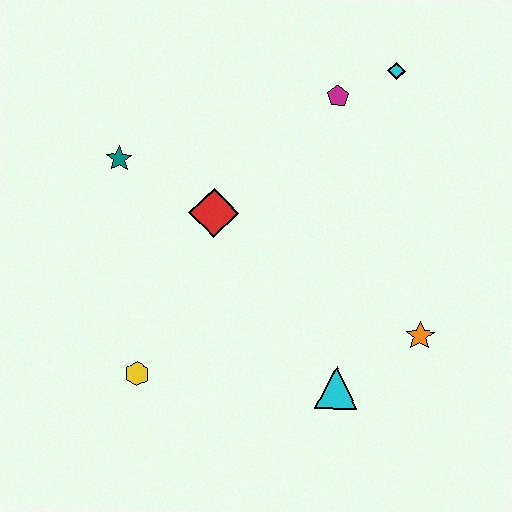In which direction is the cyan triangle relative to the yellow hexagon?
The cyan triangle is to the right of the yellow hexagon.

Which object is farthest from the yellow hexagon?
The cyan diamond is farthest from the yellow hexagon.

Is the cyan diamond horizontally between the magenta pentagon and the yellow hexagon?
No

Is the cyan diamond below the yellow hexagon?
No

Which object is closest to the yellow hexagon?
The red diamond is closest to the yellow hexagon.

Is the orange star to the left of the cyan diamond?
No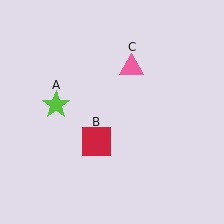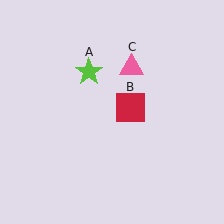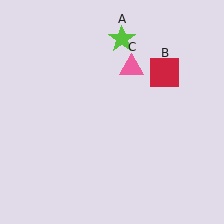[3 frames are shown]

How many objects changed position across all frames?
2 objects changed position: lime star (object A), red square (object B).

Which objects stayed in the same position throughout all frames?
Pink triangle (object C) remained stationary.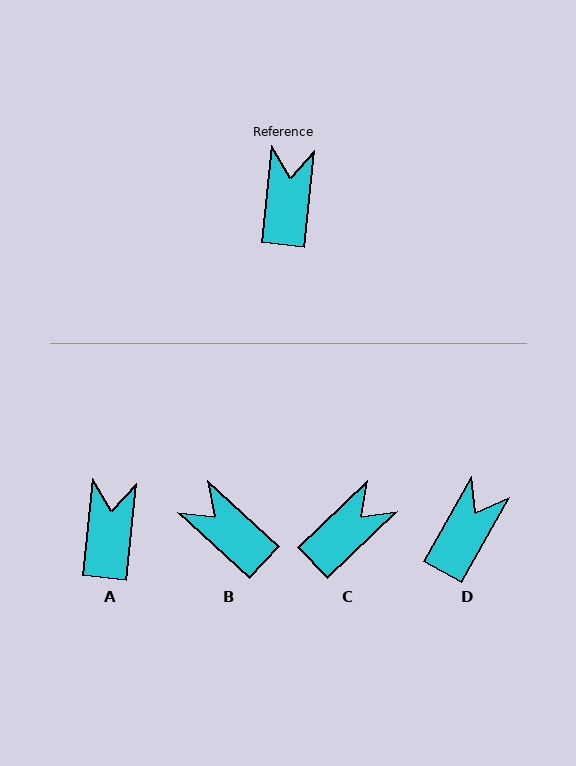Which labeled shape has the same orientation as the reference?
A.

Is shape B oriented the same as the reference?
No, it is off by about 53 degrees.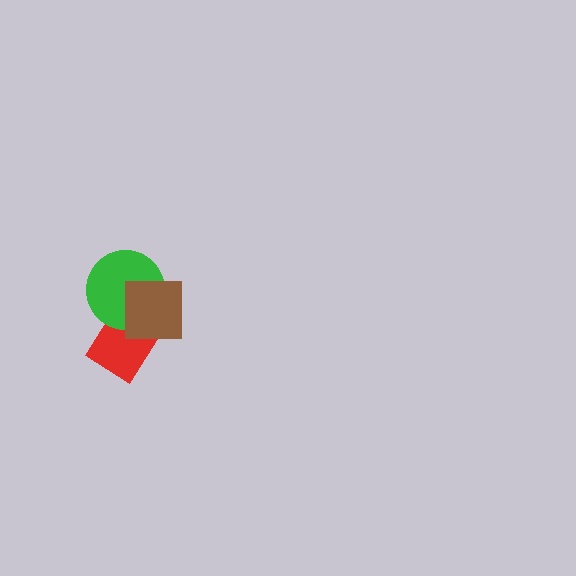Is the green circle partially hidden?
Yes, it is partially covered by another shape.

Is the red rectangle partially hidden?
Yes, it is partially covered by another shape.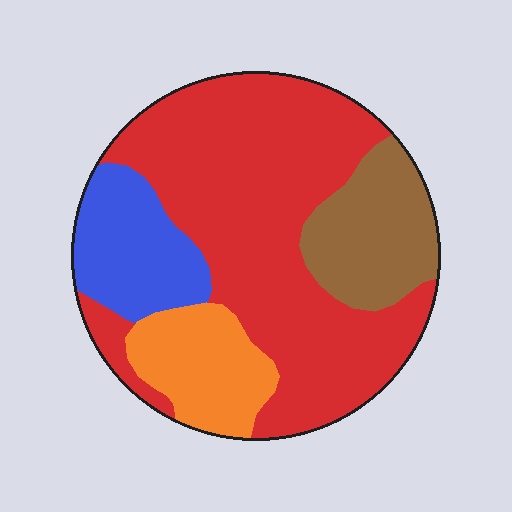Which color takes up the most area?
Red, at roughly 55%.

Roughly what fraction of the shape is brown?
Brown covers roughly 15% of the shape.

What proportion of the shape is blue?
Blue covers 14% of the shape.